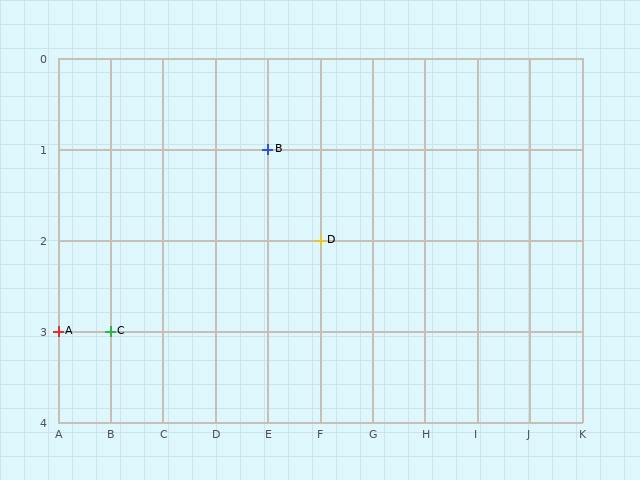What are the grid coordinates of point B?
Point B is at grid coordinates (E, 1).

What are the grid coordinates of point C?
Point C is at grid coordinates (B, 3).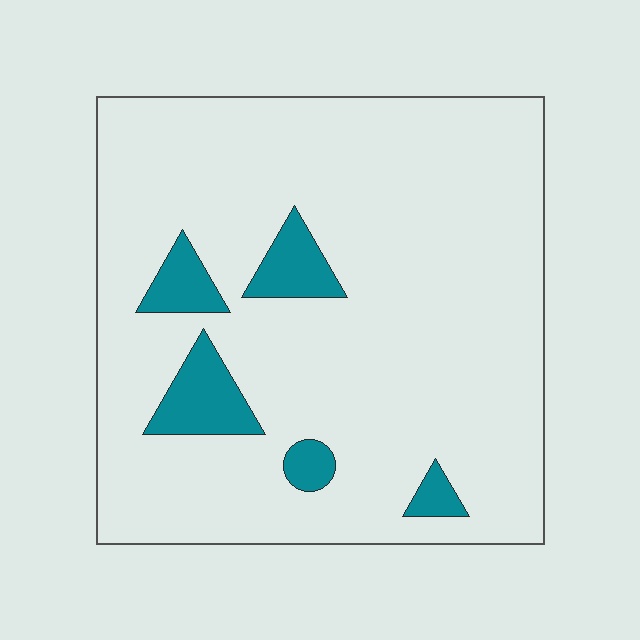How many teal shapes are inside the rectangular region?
5.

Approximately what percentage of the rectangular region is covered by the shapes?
Approximately 10%.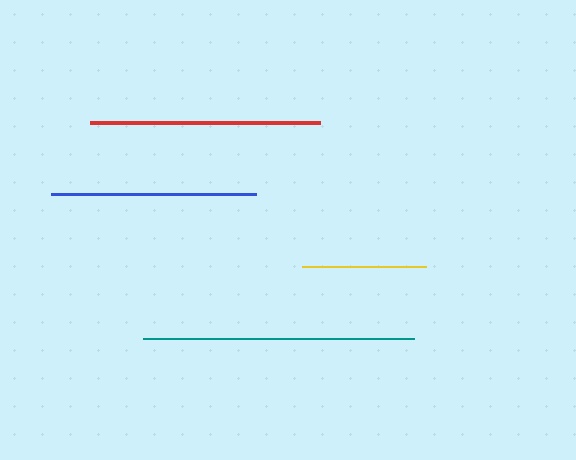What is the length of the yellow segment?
The yellow segment is approximately 124 pixels long.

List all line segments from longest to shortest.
From longest to shortest: teal, red, blue, yellow.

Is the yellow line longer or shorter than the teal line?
The teal line is longer than the yellow line.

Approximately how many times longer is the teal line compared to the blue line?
The teal line is approximately 1.3 times the length of the blue line.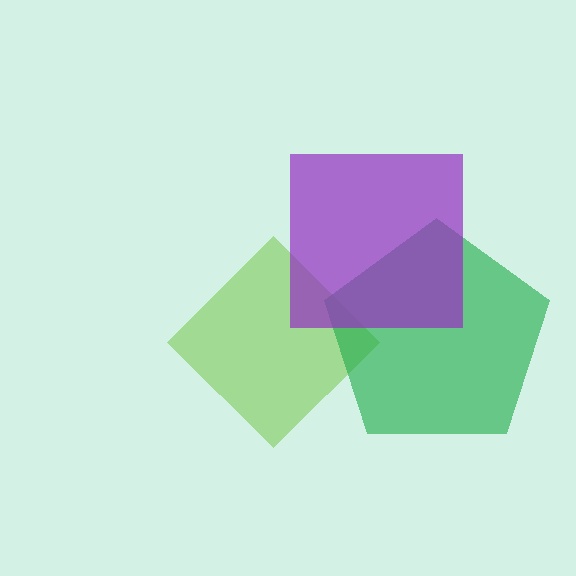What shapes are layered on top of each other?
The layered shapes are: a lime diamond, a green pentagon, a purple square.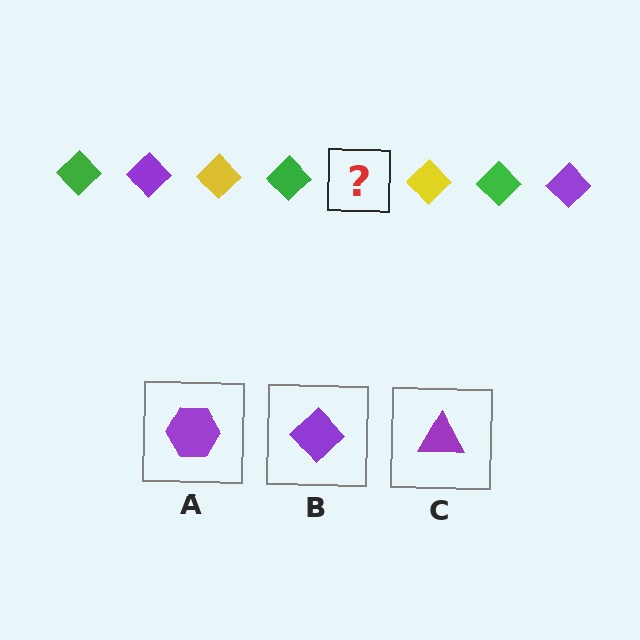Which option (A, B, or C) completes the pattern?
B.